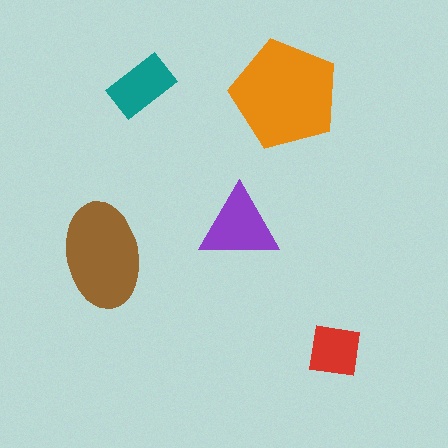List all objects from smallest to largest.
The red square, the teal rectangle, the purple triangle, the brown ellipse, the orange pentagon.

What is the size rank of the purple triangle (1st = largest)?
3rd.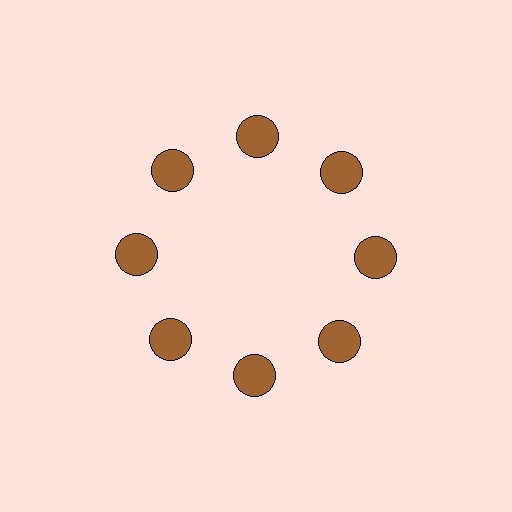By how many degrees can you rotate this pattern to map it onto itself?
The pattern maps onto itself every 45 degrees of rotation.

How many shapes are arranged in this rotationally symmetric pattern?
There are 8 shapes, arranged in 8 groups of 1.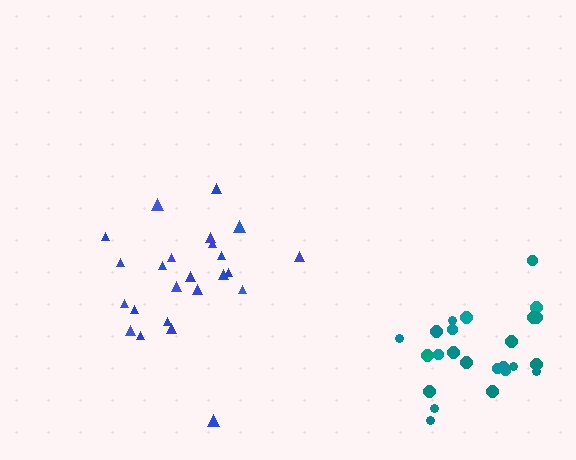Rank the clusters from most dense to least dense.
teal, blue.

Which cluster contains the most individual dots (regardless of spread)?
Teal (24).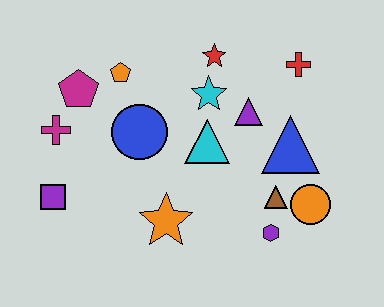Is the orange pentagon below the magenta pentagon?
No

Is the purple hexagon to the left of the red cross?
Yes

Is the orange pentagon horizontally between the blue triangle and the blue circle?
No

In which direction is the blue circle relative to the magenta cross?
The blue circle is to the right of the magenta cross.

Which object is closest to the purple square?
The magenta cross is closest to the purple square.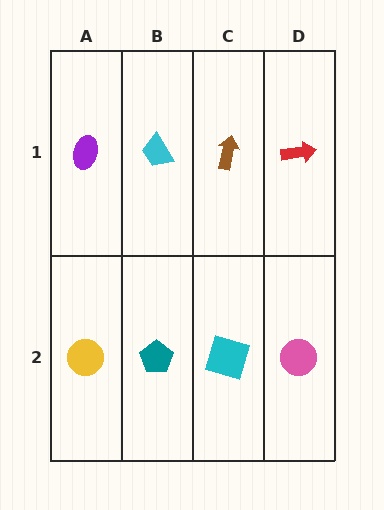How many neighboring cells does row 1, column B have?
3.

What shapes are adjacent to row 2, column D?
A red arrow (row 1, column D), a cyan square (row 2, column C).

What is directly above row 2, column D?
A red arrow.